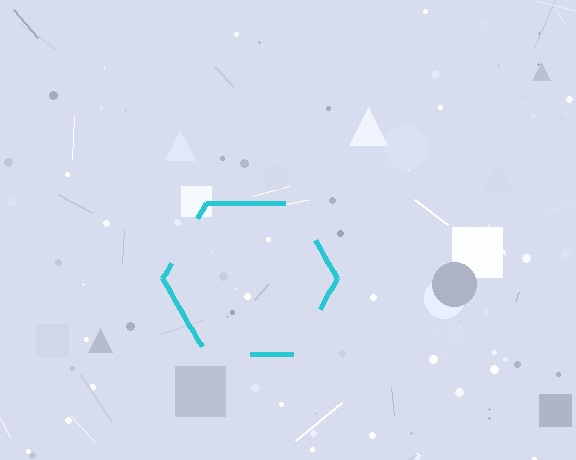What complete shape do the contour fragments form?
The contour fragments form a hexagon.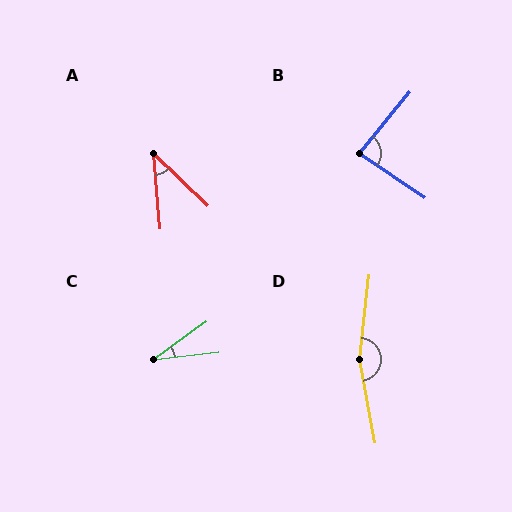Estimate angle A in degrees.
Approximately 41 degrees.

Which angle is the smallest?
C, at approximately 29 degrees.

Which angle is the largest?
D, at approximately 163 degrees.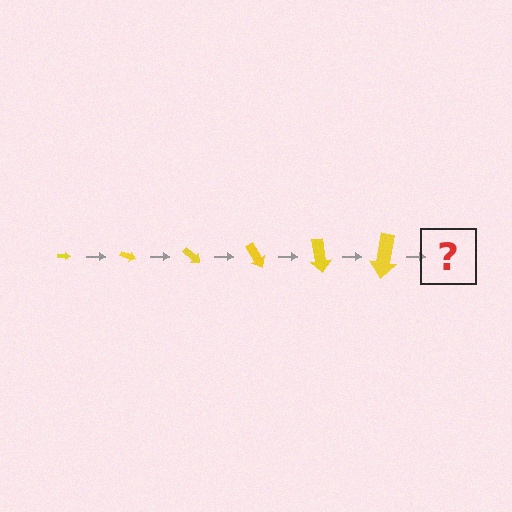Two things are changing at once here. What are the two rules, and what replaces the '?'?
The two rules are that the arrow grows larger each step and it rotates 20 degrees each step. The '?' should be an arrow, larger than the previous one and rotated 120 degrees from the start.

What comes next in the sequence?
The next element should be an arrow, larger than the previous one and rotated 120 degrees from the start.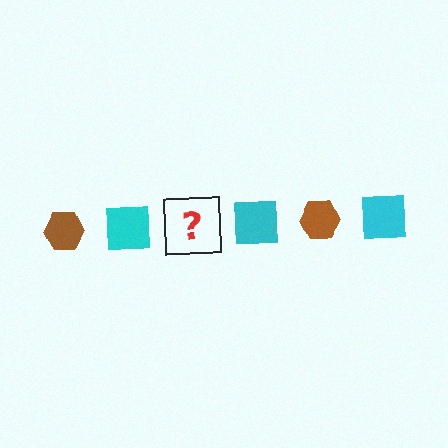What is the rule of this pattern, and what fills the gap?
The rule is that the pattern alternates between brown hexagon and cyan square. The gap should be filled with a brown hexagon.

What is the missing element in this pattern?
The missing element is a brown hexagon.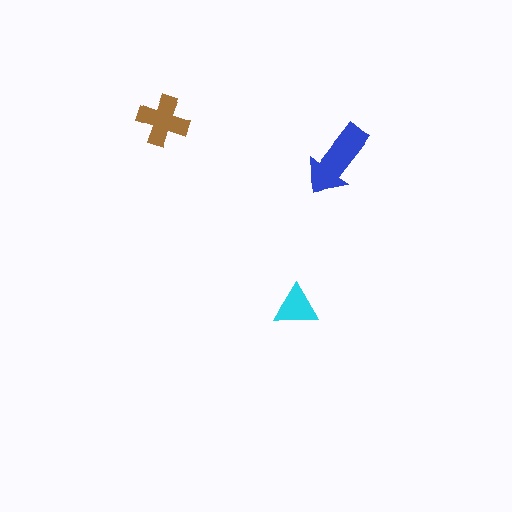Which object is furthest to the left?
The brown cross is leftmost.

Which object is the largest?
The blue arrow.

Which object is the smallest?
The cyan triangle.